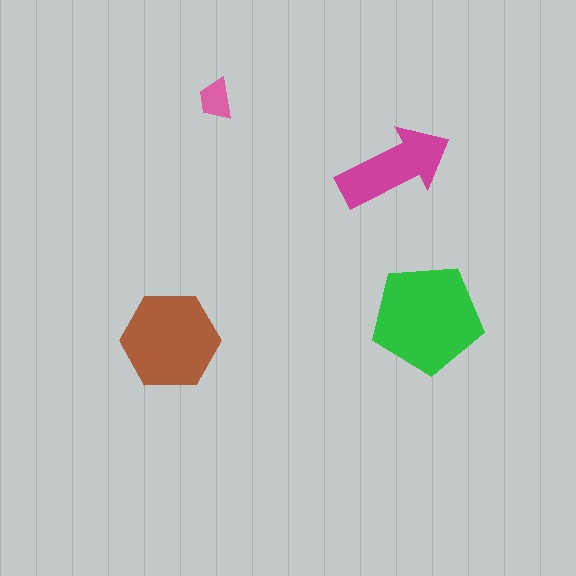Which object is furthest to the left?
The brown hexagon is leftmost.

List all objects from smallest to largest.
The pink trapezoid, the magenta arrow, the brown hexagon, the green pentagon.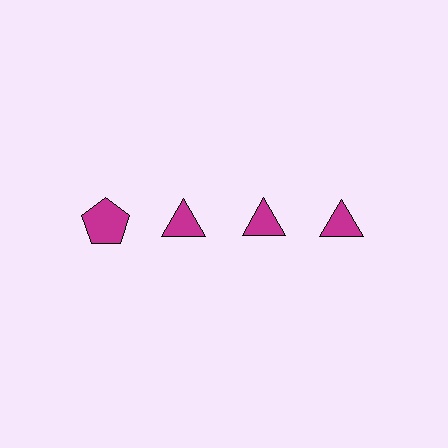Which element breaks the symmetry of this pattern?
The magenta pentagon in the top row, leftmost column breaks the symmetry. All other shapes are magenta triangles.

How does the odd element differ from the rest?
It has a different shape: pentagon instead of triangle.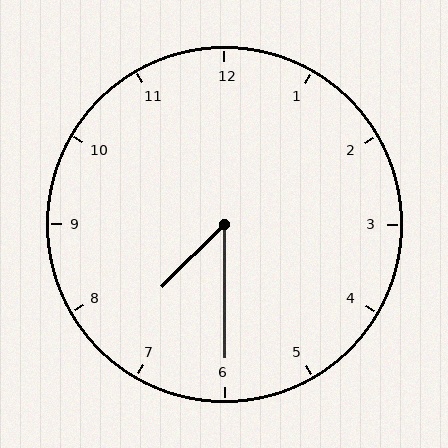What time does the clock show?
7:30.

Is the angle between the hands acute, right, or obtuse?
It is acute.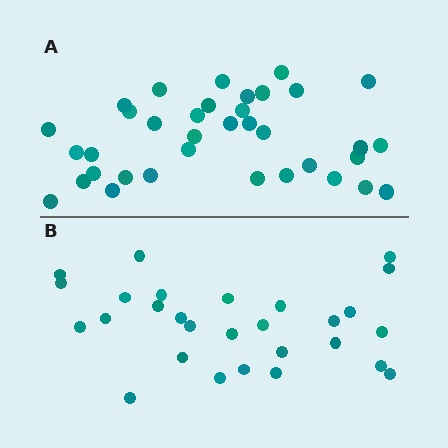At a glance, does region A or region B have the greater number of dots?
Region A (the top region) has more dots.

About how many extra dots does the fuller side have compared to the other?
Region A has roughly 8 or so more dots than region B.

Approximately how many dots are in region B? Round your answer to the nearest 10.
About 30 dots. (The exact count is 28, which rounds to 30.)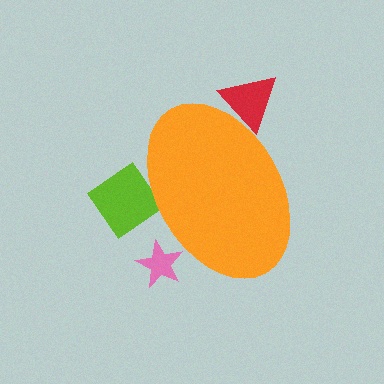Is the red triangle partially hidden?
Yes, the red triangle is partially hidden behind the orange ellipse.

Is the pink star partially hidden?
Yes, the pink star is partially hidden behind the orange ellipse.